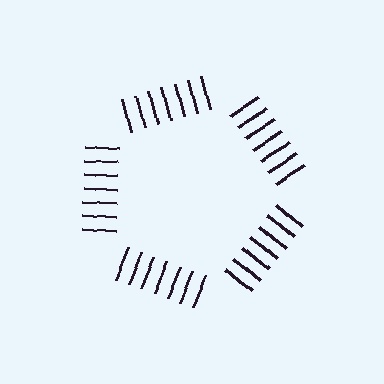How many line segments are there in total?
35 — 7 along each of the 5 edges.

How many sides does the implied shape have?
5 sides — the line-ends trace a pentagon.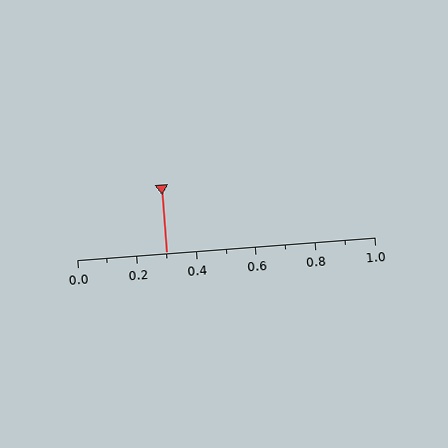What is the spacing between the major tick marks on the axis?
The major ticks are spaced 0.2 apart.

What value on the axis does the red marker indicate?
The marker indicates approximately 0.3.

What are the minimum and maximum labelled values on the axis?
The axis runs from 0.0 to 1.0.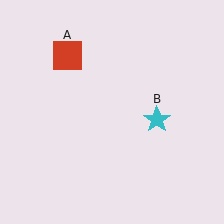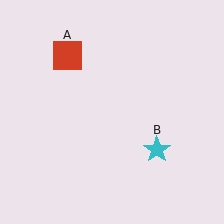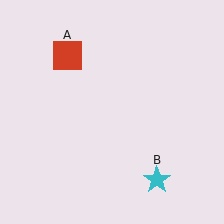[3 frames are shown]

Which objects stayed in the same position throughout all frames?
Red square (object A) remained stationary.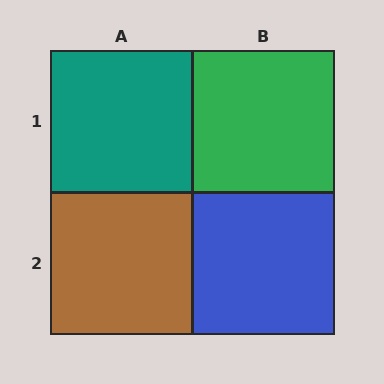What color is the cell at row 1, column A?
Teal.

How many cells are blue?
1 cell is blue.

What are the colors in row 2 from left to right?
Brown, blue.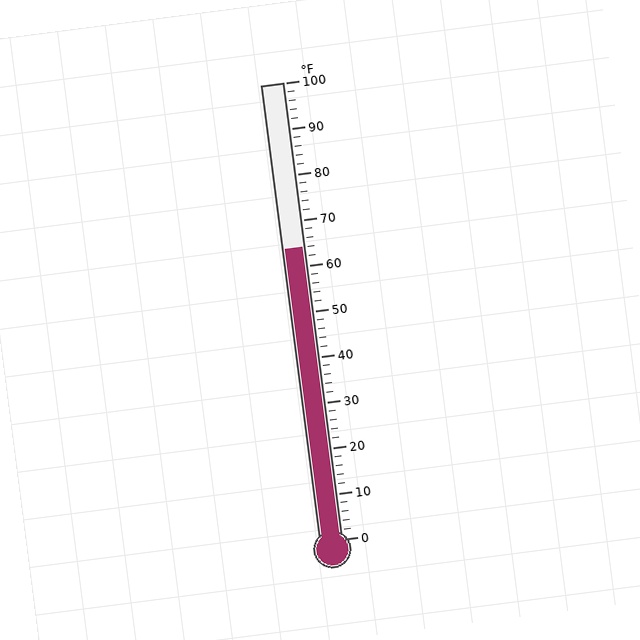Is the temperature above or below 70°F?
The temperature is below 70°F.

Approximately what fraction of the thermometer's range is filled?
The thermometer is filled to approximately 65% of its range.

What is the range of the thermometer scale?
The thermometer scale ranges from 0°F to 100°F.